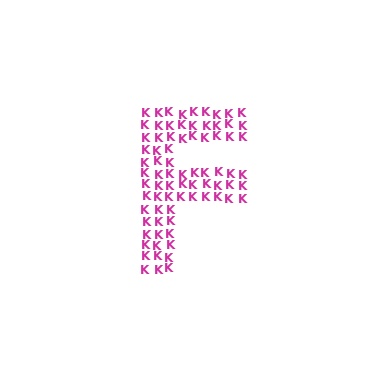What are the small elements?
The small elements are letter K's.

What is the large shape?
The large shape is the letter F.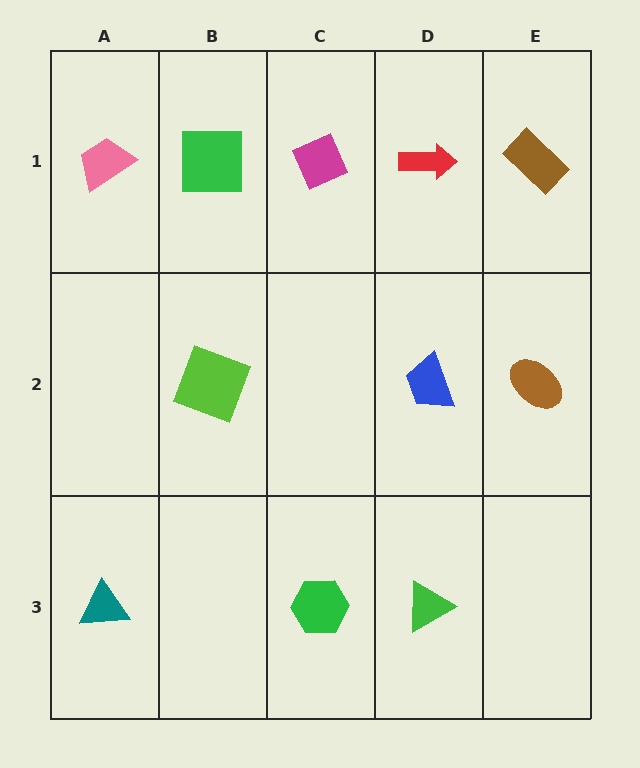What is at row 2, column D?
A blue trapezoid.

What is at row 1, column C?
A magenta diamond.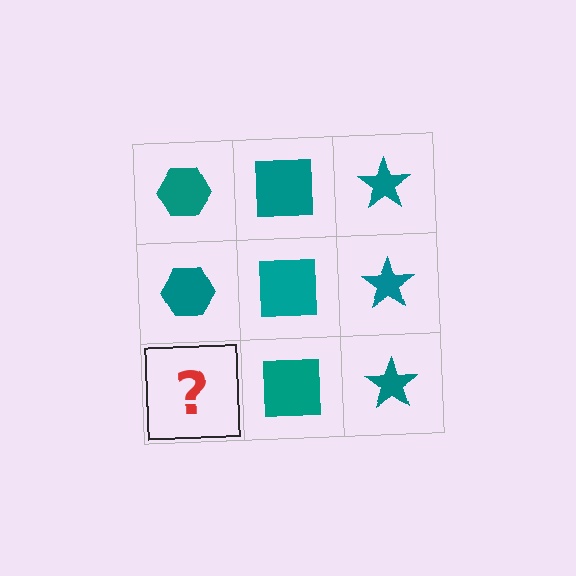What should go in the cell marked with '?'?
The missing cell should contain a teal hexagon.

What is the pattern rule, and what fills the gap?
The rule is that each column has a consistent shape. The gap should be filled with a teal hexagon.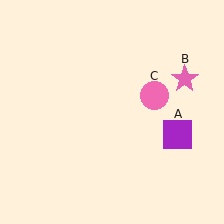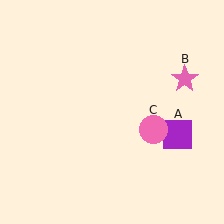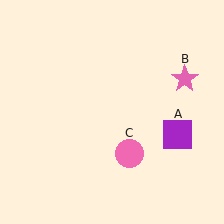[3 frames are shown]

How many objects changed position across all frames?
1 object changed position: pink circle (object C).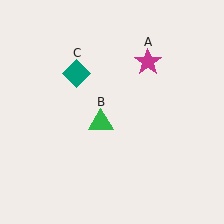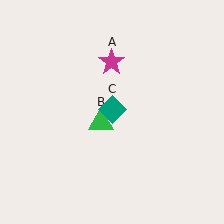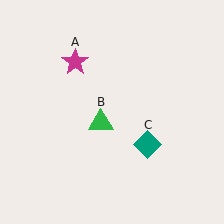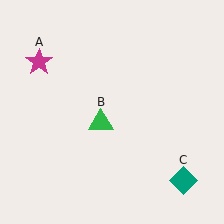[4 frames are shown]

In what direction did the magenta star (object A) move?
The magenta star (object A) moved left.